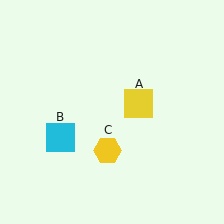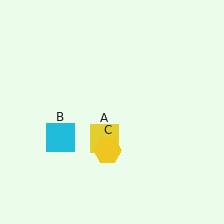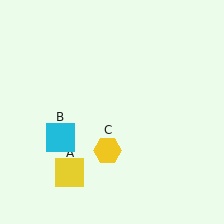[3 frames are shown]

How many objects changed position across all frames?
1 object changed position: yellow square (object A).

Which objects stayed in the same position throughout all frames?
Cyan square (object B) and yellow hexagon (object C) remained stationary.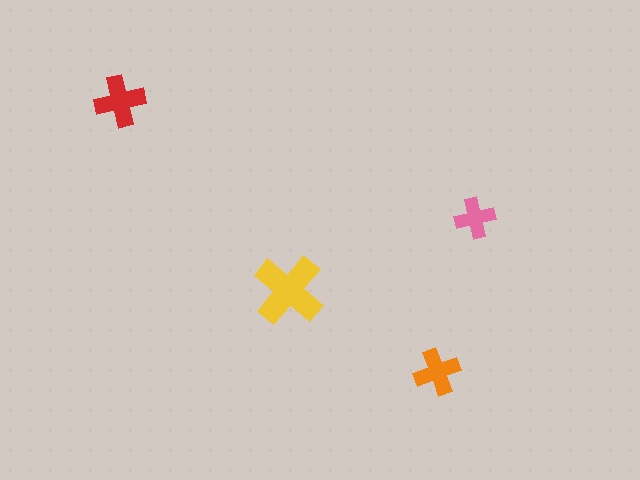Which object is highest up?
The red cross is topmost.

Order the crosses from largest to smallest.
the yellow one, the red one, the orange one, the pink one.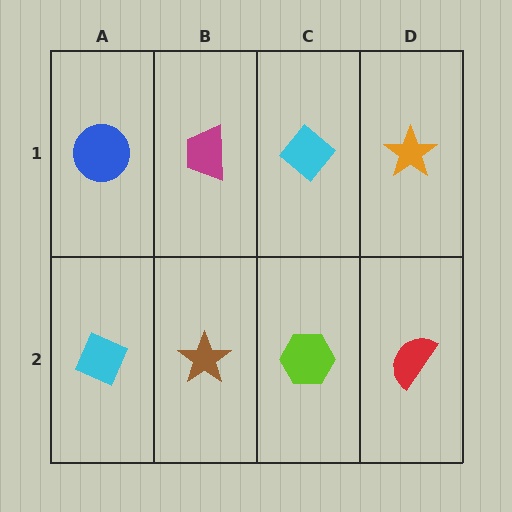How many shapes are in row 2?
4 shapes.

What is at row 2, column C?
A lime hexagon.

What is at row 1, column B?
A magenta trapezoid.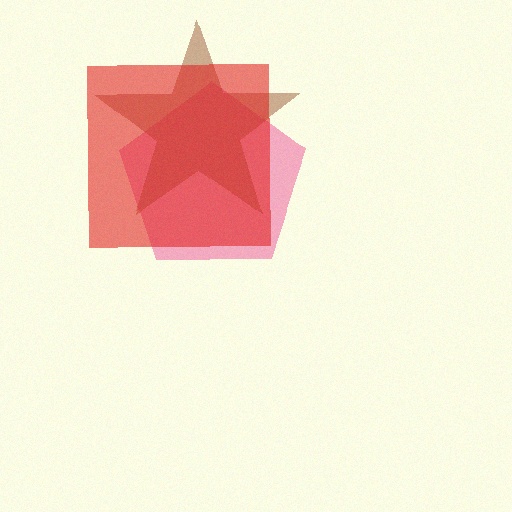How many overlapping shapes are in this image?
There are 3 overlapping shapes in the image.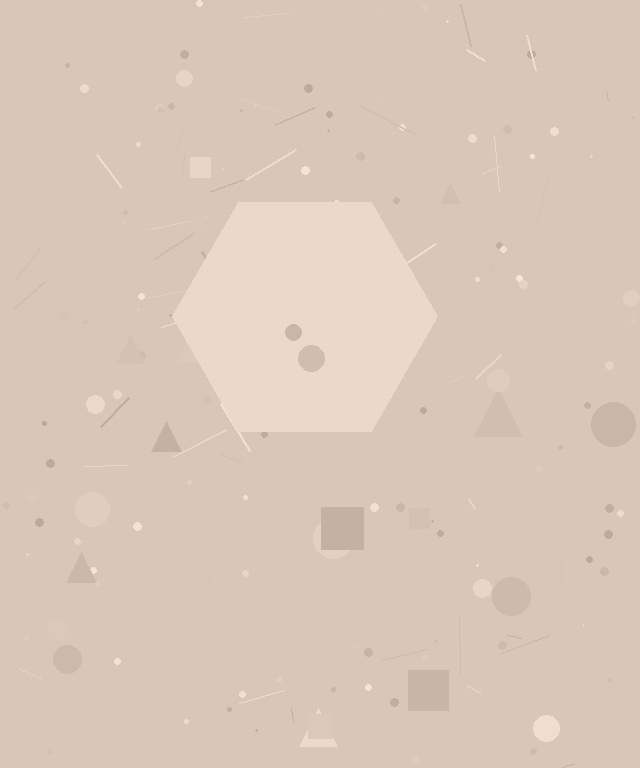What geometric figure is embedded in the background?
A hexagon is embedded in the background.